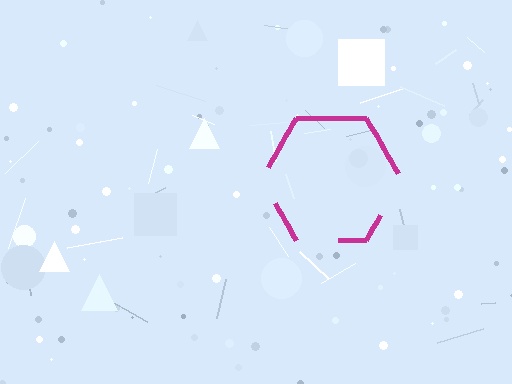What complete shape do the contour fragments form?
The contour fragments form a hexagon.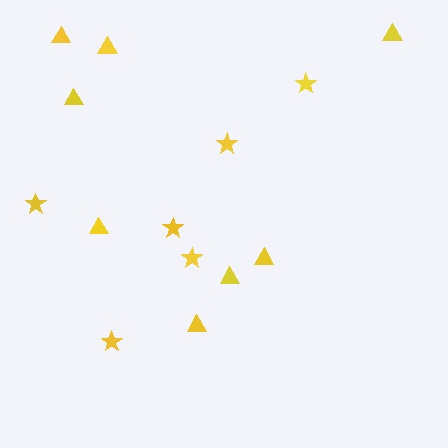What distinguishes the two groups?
There are 2 groups: one group of stars (6) and one group of triangles (8).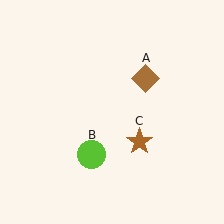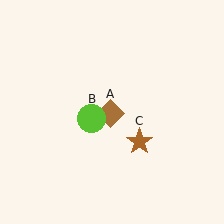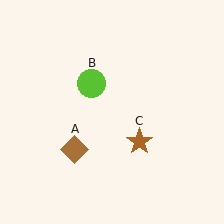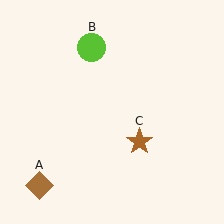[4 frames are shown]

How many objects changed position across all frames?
2 objects changed position: brown diamond (object A), lime circle (object B).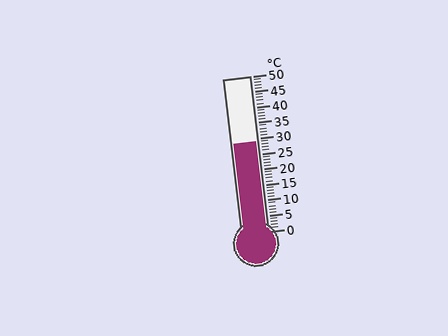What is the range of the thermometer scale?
The thermometer scale ranges from 0°C to 50°C.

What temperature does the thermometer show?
The thermometer shows approximately 29°C.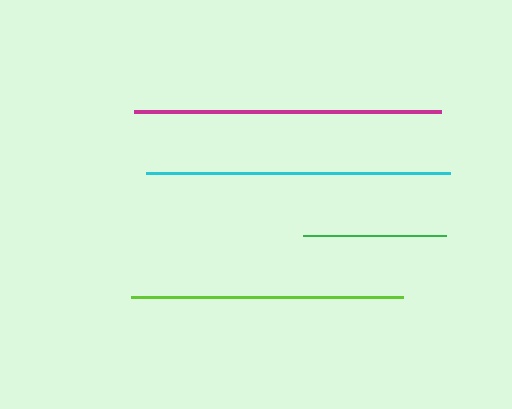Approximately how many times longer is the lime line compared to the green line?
The lime line is approximately 1.9 times the length of the green line.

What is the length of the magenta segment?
The magenta segment is approximately 307 pixels long.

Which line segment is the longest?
The magenta line is the longest at approximately 307 pixels.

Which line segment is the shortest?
The green line is the shortest at approximately 143 pixels.